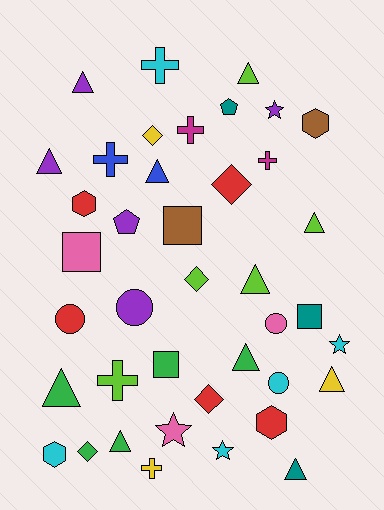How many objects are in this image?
There are 40 objects.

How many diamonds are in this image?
There are 5 diamonds.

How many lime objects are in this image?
There are 5 lime objects.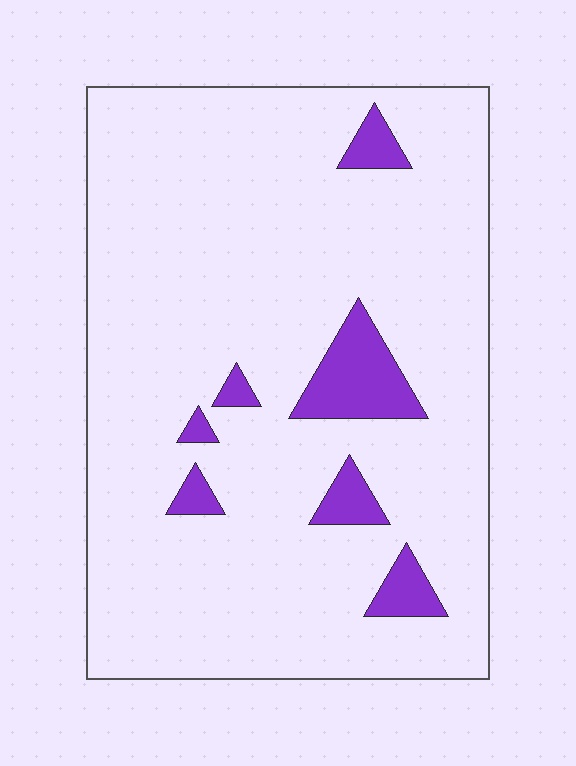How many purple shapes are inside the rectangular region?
7.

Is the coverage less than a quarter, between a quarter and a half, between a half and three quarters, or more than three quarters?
Less than a quarter.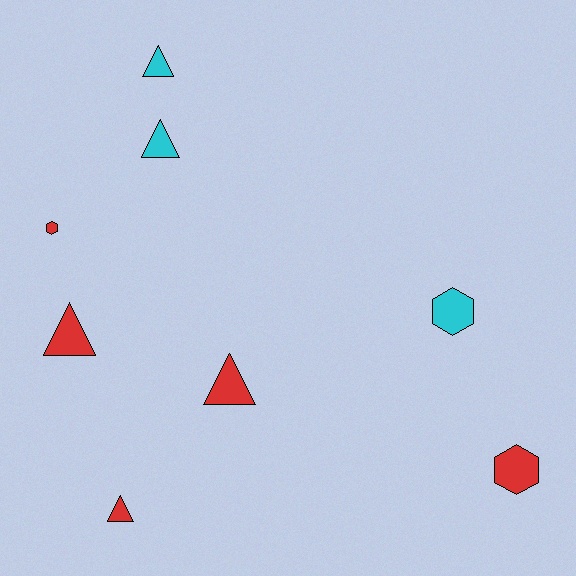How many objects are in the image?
There are 8 objects.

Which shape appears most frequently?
Triangle, with 5 objects.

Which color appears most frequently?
Red, with 5 objects.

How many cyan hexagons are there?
There is 1 cyan hexagon.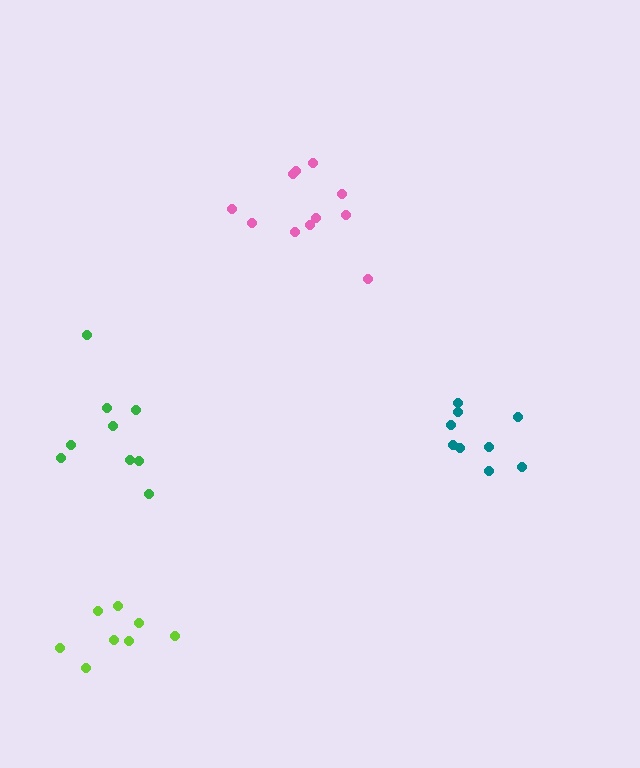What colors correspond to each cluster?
The clusters are colored: pink, lime, teal, green.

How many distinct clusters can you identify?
There are 4 distinct clusters.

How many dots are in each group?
Group 1: 11 dots, Group 2: 8 dots, Group 3: 9 dots, Group 4: 9 dots (37 total).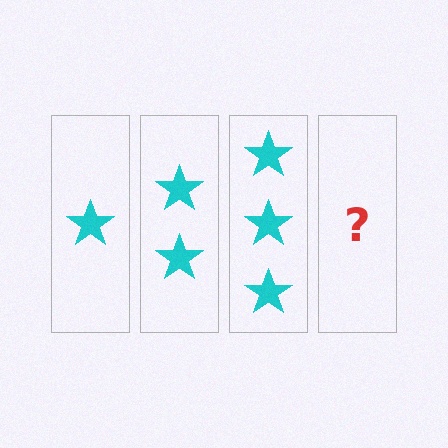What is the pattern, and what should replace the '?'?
The pattern is that each step adds one more star. The '?' should be 4 stars.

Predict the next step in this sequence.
The next step is 4 stars.